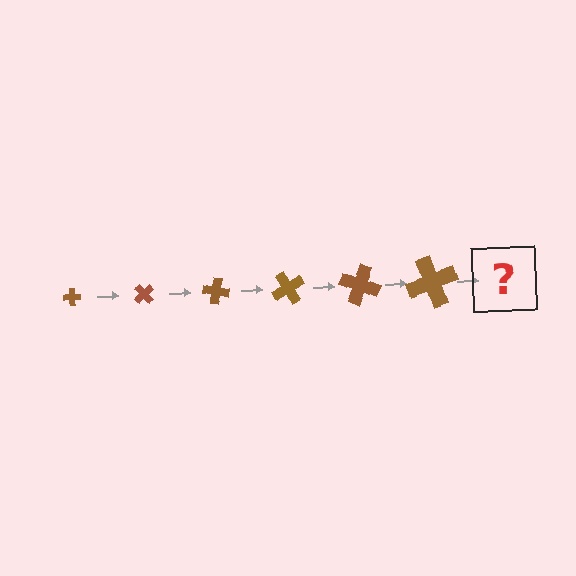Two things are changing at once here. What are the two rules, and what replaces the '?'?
The two rules are that the cross grows larger each step and it rotates 50 degrees each step. The '?' should be a cross, larger than the previous one and rotated 300 degrees from the start.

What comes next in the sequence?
The next element should be a cross, larger than the previous one and rotated 300 degrees from the start.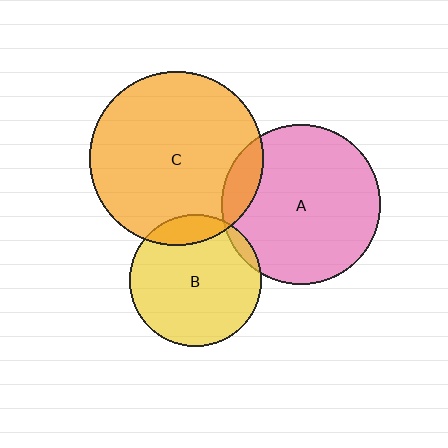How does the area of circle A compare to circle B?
Approximately 1.5 times.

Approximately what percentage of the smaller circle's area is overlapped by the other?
Approximately 5%.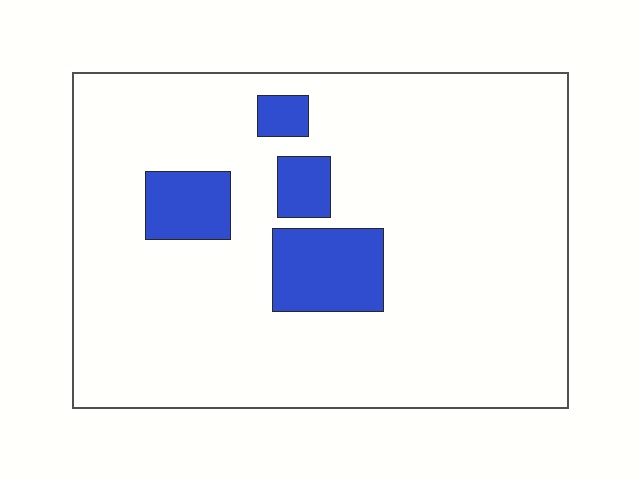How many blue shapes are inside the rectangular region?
4.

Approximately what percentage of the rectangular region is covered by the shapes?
Approximately 10%.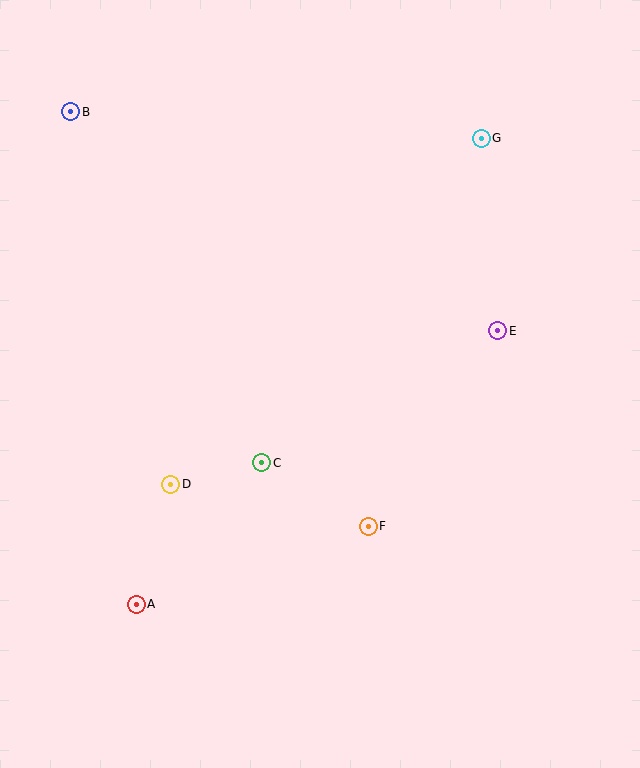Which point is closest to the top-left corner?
Point B is closest to the top-left corner.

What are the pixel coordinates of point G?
Point G is at (481, 138).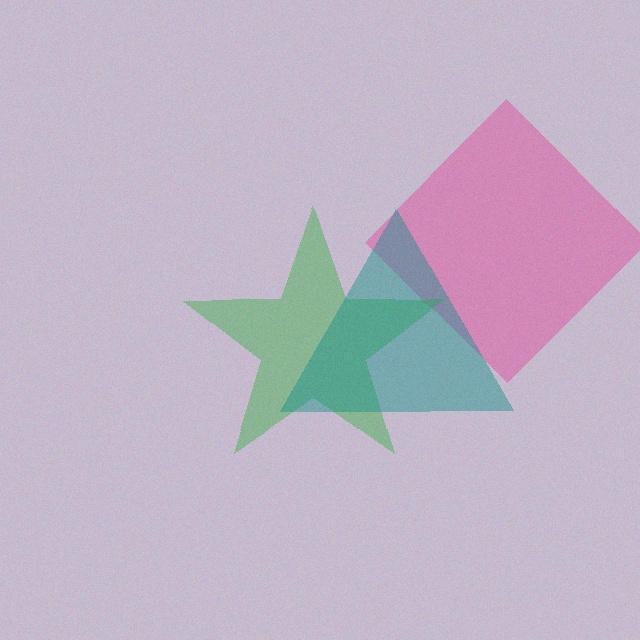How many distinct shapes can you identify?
There are 3 distinct shapes: a pink diamond, a green star, a teal triangle.